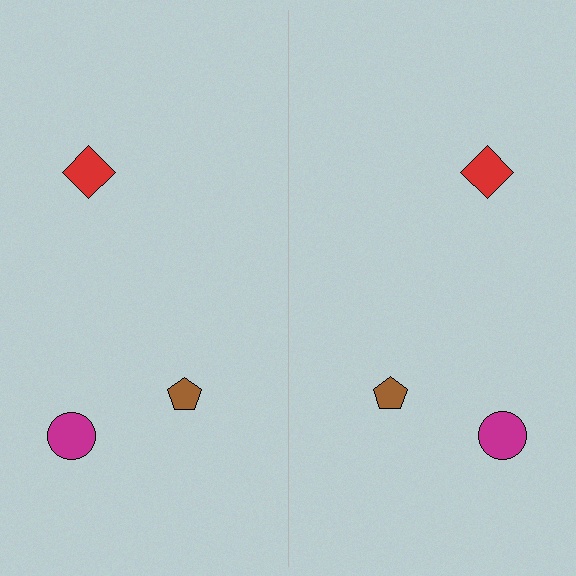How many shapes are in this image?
There are 6 shapes in this image.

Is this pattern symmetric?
Yes, this pattern has bilateral (reflection) symmetry.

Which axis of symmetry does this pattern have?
The pattern has a vertical axis of symmetry running through the center of the image.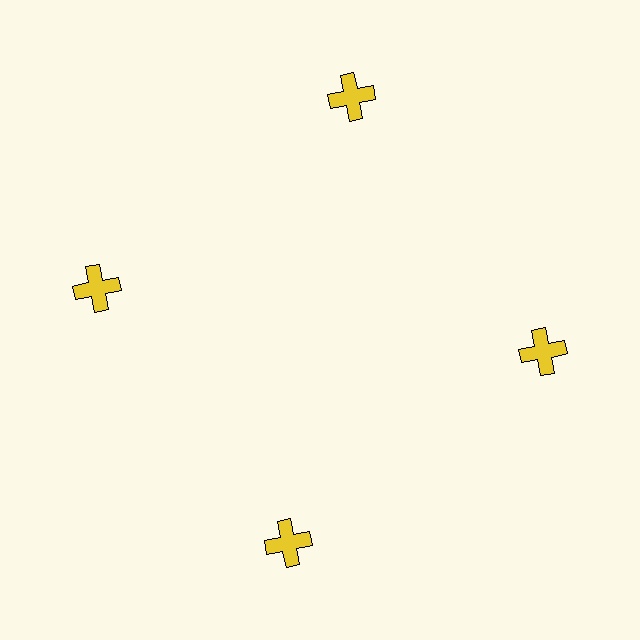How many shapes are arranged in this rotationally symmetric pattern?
There are 4 shapes, arranged in 4 groups of 1.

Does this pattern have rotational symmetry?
Yes, this pattern has 4-fold rotational symmetry. It looks the same after rotating 90 degrees around the center.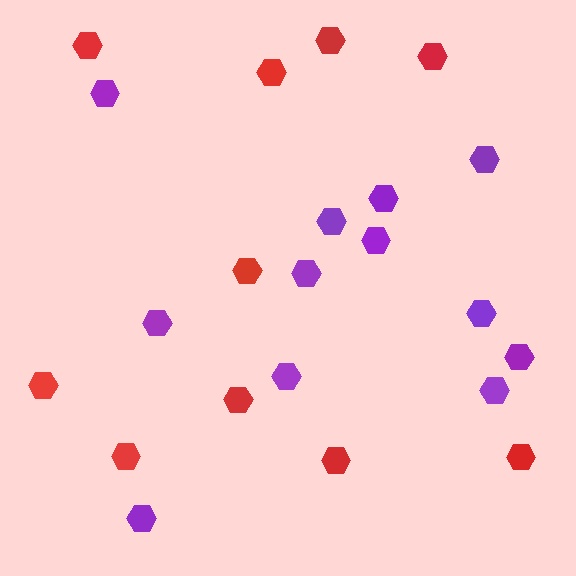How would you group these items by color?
There are 2 groups: one group of red hexagons (10) and one group of purple hexagons (12).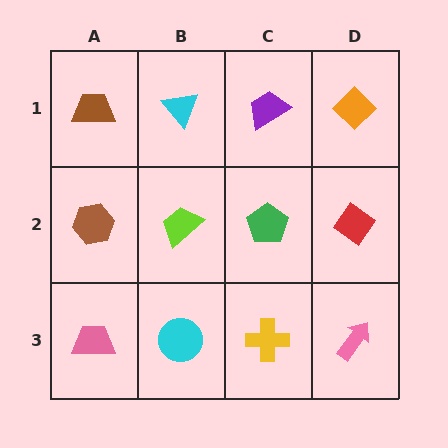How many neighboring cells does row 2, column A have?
3.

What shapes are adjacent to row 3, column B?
A lime trapezoid (row 2, column B), a pink trapezoid (row 3, column A), a yellow cross (row 3, column C).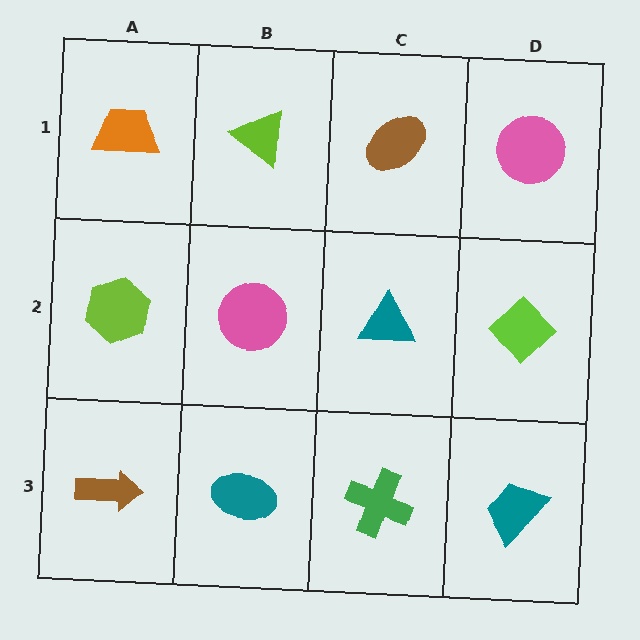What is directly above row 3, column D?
A lime diamond.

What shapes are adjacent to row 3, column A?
A lime hexagon (row 2, column A), a teal ellipse (row 3, column B).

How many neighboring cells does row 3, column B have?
3.